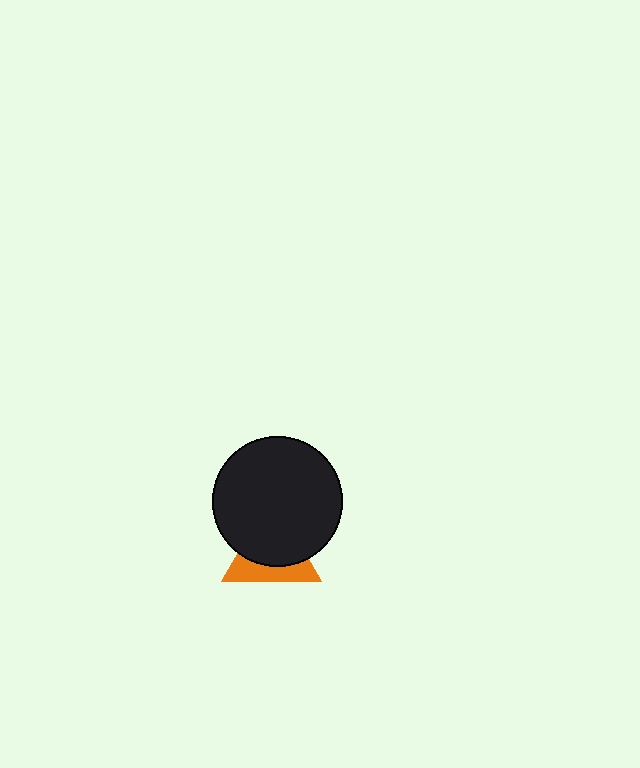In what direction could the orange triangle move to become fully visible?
The orange triangle could move down. That would shift it out from behind the black circle entirely.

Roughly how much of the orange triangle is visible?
A small part of it is visible (roughly 38%).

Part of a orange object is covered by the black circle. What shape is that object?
It is a triangle.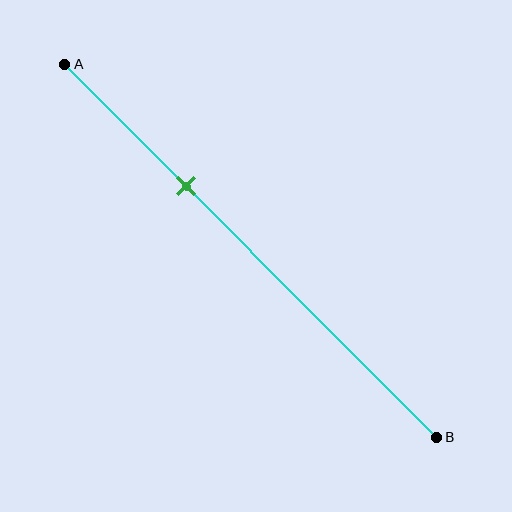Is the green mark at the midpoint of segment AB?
No, the mark is at about 35% from A, not at the 50% midpoint.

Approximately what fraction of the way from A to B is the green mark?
The green mark is approximately 35% of the way from A to B.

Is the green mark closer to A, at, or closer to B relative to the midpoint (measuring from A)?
The green mark is closer to point A than the midpoint of segment AB.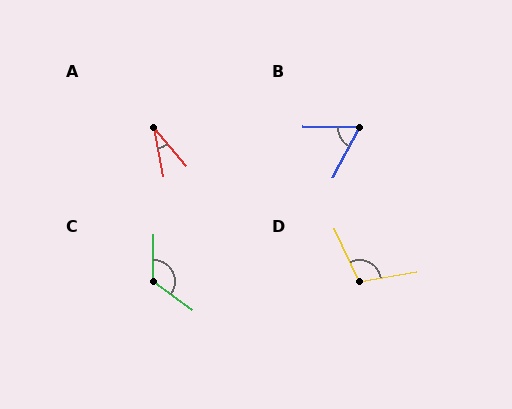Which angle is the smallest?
A, at approximately 29 degrees.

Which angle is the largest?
C, at approximately 125 degrees.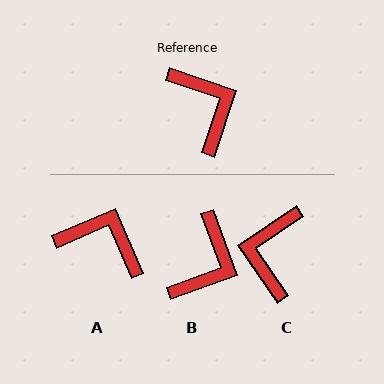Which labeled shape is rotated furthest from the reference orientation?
C, about 143 degrees away.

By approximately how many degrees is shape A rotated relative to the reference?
Approximately 42 degrees counter-clockwise.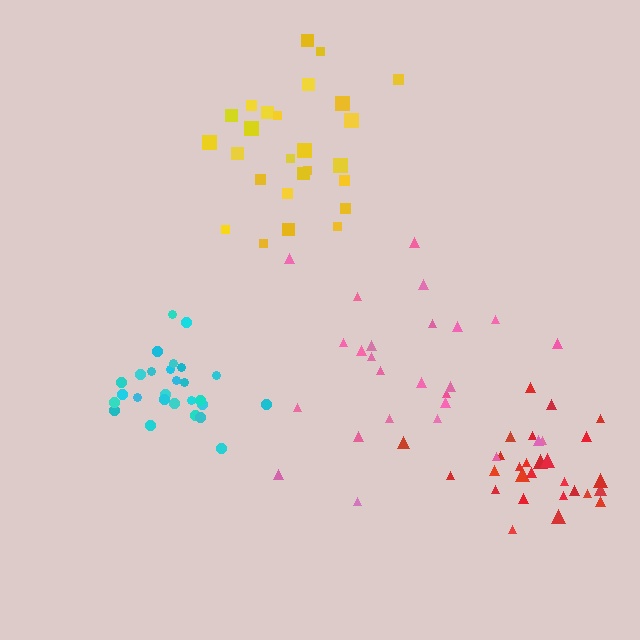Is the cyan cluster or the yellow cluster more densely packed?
Cyan.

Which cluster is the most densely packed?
Cyan.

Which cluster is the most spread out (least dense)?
Pink.